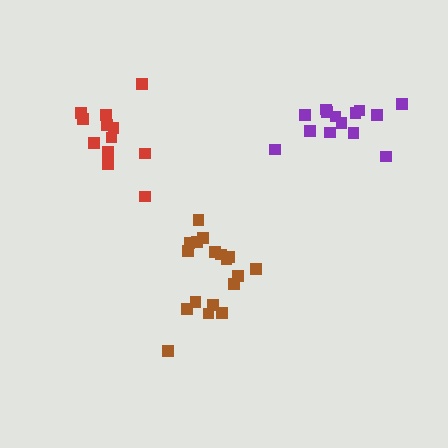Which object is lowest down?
The brown cluster is bottommost.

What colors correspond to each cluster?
The clusters are colored: purple, brown, red.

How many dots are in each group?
Group 1: 14 dots, Group 2: 18 dots, Group 3: 12 dots (44 total).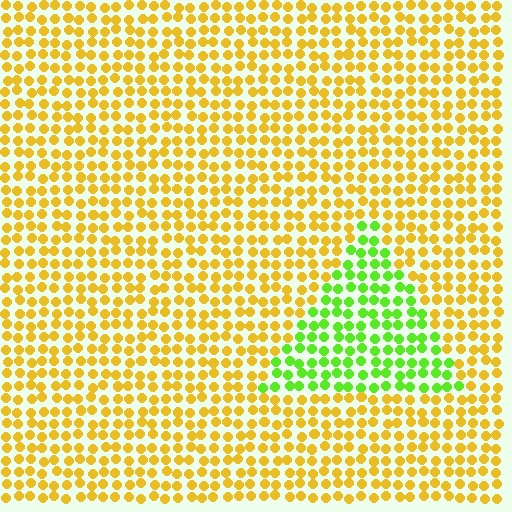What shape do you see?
I see a triangle.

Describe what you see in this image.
The image is filled with small yellow elements in a uniform arrangement. A triangle-shaped region is visible where the elements are tinted to a slightly different hue, forming a subtle color boundary.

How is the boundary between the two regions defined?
The boundary is defined purely by a slight shift in hue (about 58 degrees). Spacing, size, and orientation are identical on both sides.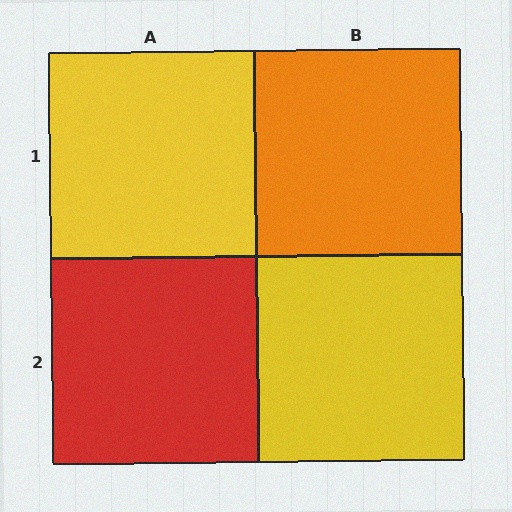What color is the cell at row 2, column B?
Yellow.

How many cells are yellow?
2 cells are yellow.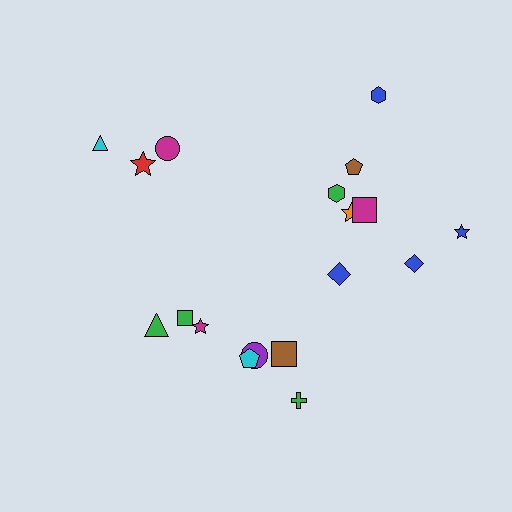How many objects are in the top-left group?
There are 3 objects.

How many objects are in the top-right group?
There are 8 objects.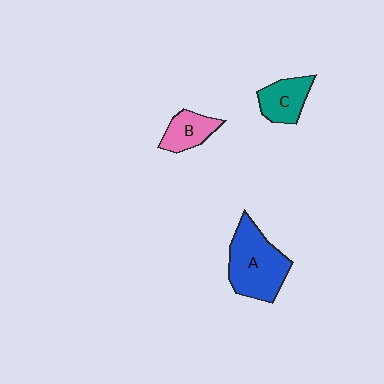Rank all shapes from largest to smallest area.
From largest to smallest: A (blue), C (teal), B (pink).